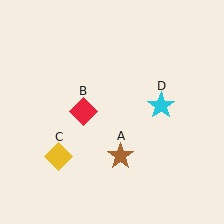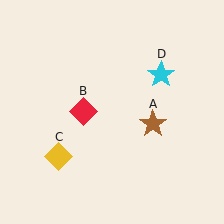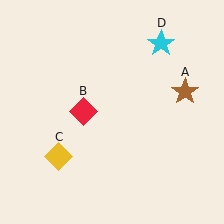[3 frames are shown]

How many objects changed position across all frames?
2 objects changed position: brown star (object A), cyan star (object D).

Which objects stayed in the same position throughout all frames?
Red diamond (object B) and yellow diamond (object C) remained stationary.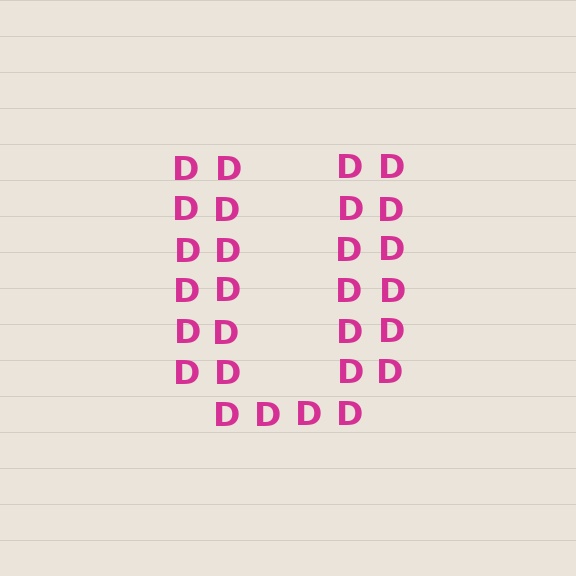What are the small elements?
The small elements are letter D's.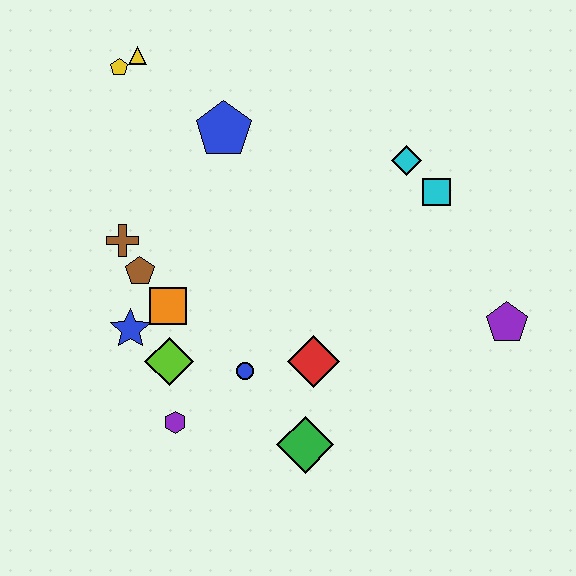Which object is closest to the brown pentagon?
The brown cross is closest to the brown pentagon.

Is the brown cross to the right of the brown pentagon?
No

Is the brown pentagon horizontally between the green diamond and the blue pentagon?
No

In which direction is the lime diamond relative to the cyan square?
The lime diamond is to the left of the cyan square.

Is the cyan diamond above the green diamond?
Yes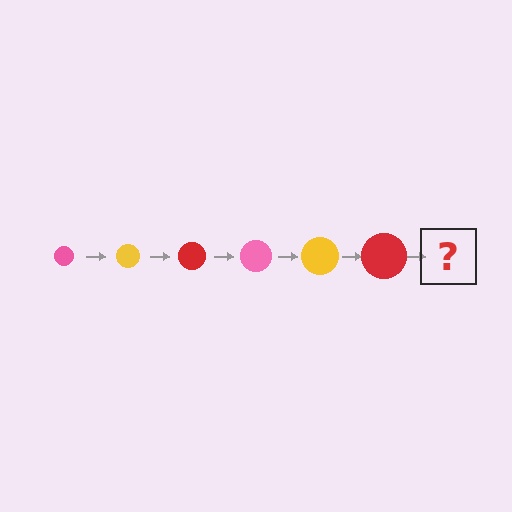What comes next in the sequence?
The next element should be a pink circle, larger than the previous one.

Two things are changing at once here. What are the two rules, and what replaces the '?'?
The two rules are that the circle grows larger each step and the color cycles through pink, yellow, and red. The '?' should be a pink circle, larger than the previous one.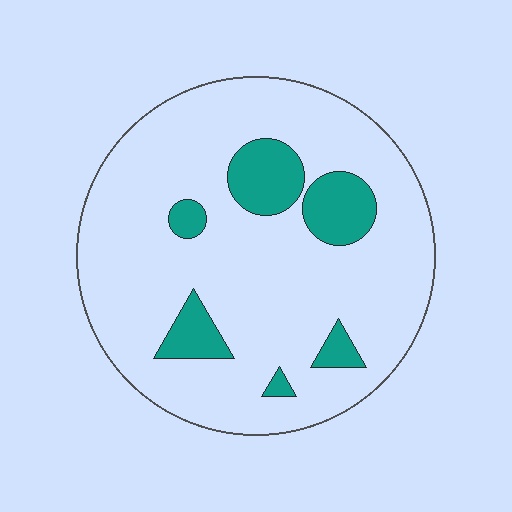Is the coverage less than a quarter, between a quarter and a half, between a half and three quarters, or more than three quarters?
Less than a quarter.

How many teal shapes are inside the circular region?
6.